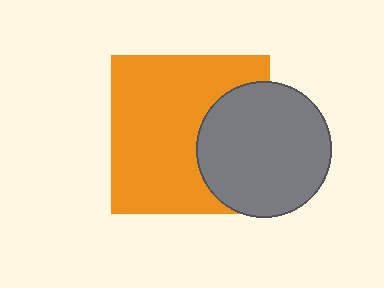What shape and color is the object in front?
The object in front is a gray circle.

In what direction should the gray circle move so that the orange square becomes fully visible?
The gray circle should move right. That is the shortest direction to clear the overlap and leave the orange square fully visible.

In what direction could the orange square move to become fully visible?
The orange square could move left. That would shift it out from behind the gray circle entirely.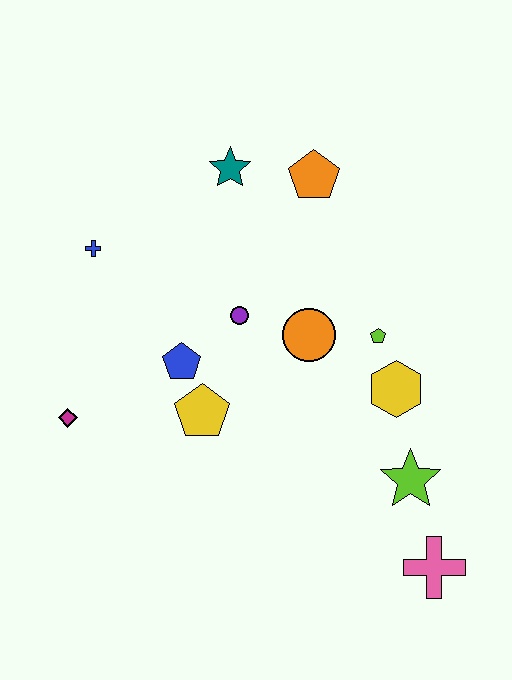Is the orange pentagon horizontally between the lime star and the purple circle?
Yes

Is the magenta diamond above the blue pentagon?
No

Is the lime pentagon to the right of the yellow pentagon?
Yes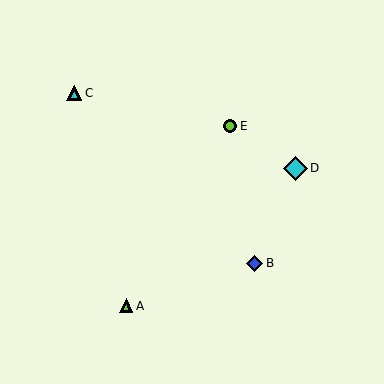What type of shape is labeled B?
Shape B is a blue diamond.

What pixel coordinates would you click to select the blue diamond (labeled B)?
Click at (255, 263) to select the blue diamond B.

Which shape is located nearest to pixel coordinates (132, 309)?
The lime triangle (labeled A) at (126, 306) is nearest to that location.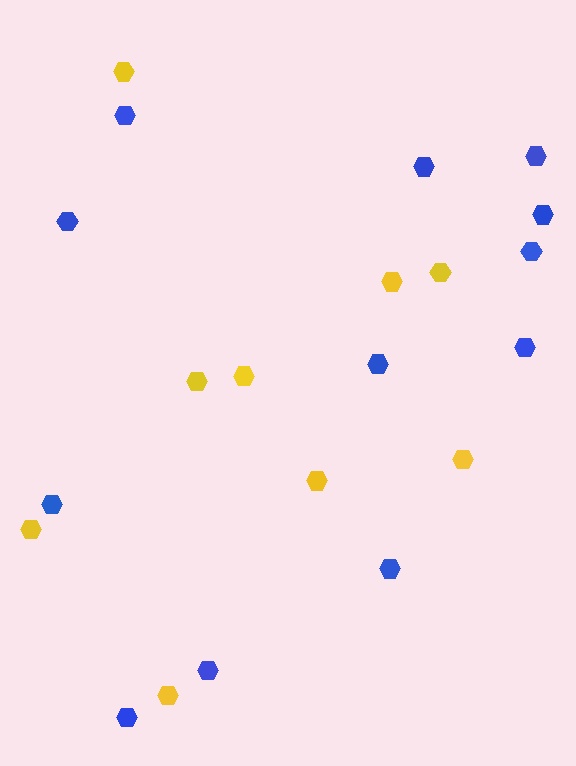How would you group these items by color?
There are 2 groups: one group of yellow hexagons (9) and one group of blue hexagons (12).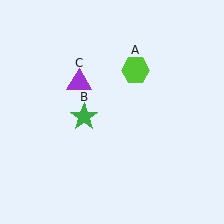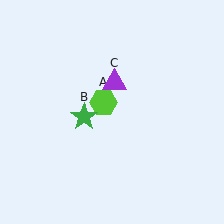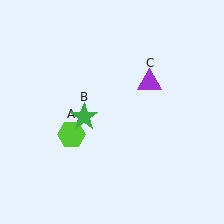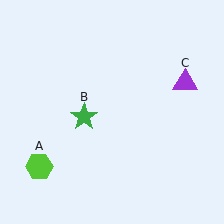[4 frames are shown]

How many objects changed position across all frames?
2 objects changed position: lime hexagon (object A), purple triangle (object C).